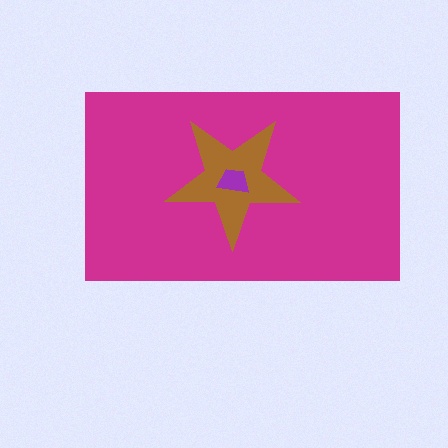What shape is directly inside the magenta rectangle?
The brown star.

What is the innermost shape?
The purple trapezoid.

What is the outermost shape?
The magenta rectangle.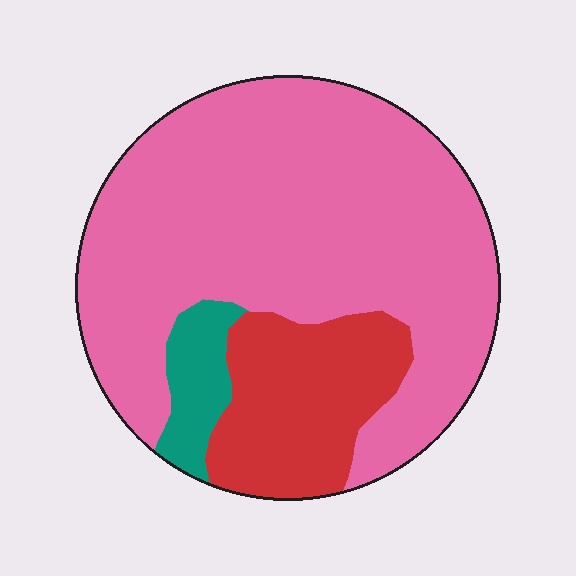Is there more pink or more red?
Pink.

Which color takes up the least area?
Teal, at roughly 5%.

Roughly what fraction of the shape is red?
Red covers 20% of the shape.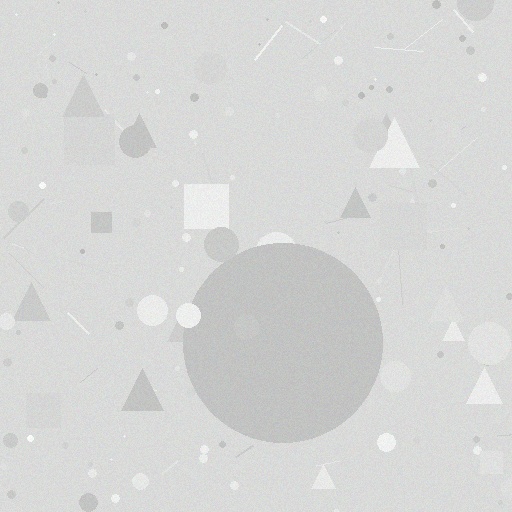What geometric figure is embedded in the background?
A circle is embedded in the background.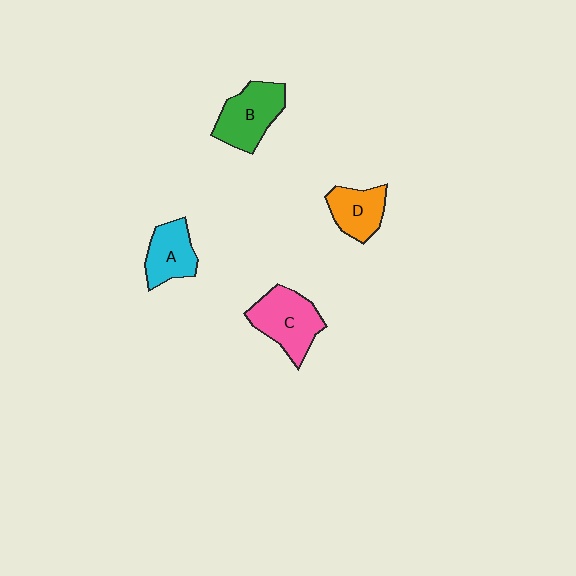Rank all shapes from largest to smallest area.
From largest to smallest: C (pink), B (green), A (cyan), D (orange).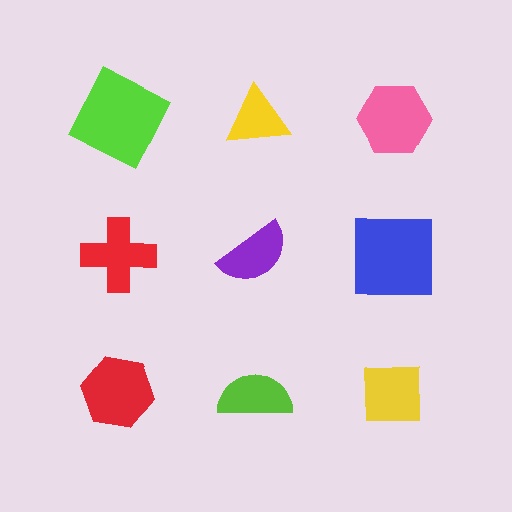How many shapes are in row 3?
3 shapes.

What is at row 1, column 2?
A yellow triangle.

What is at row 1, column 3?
A pink hexagon.